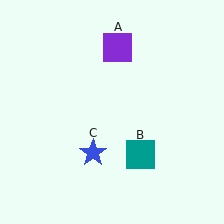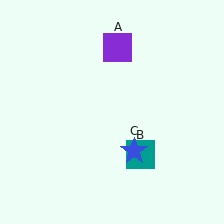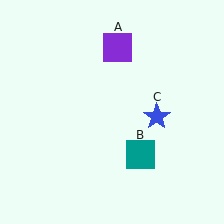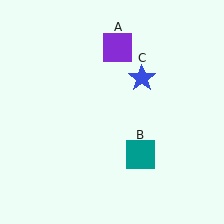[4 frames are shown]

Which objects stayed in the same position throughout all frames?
Purple square (object A) and teal square (object B) remained stationary.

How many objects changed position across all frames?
1 object changed position: blue star (object C).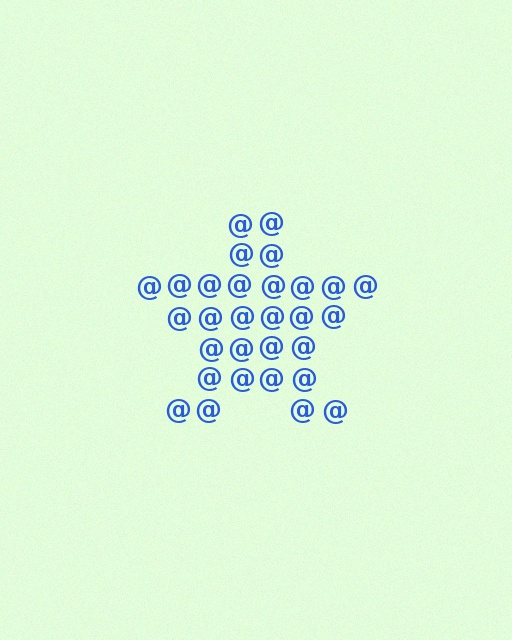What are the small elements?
The small elements are at signs.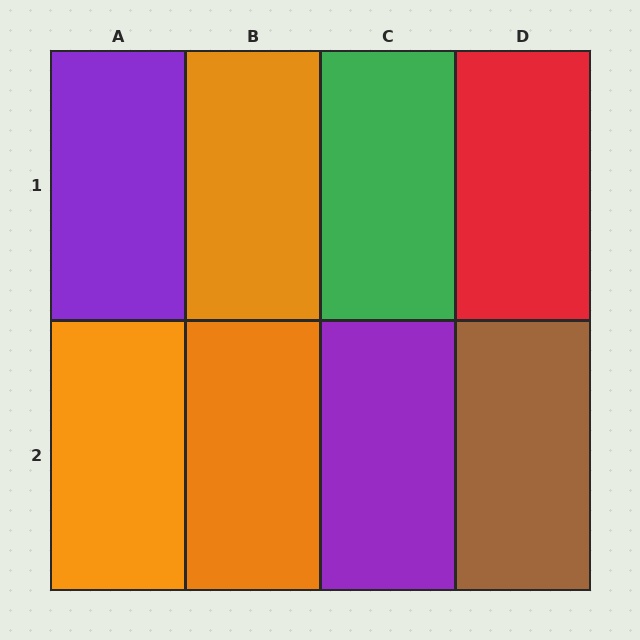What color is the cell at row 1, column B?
Orange.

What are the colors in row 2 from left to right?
Orange, orange, purple, brown.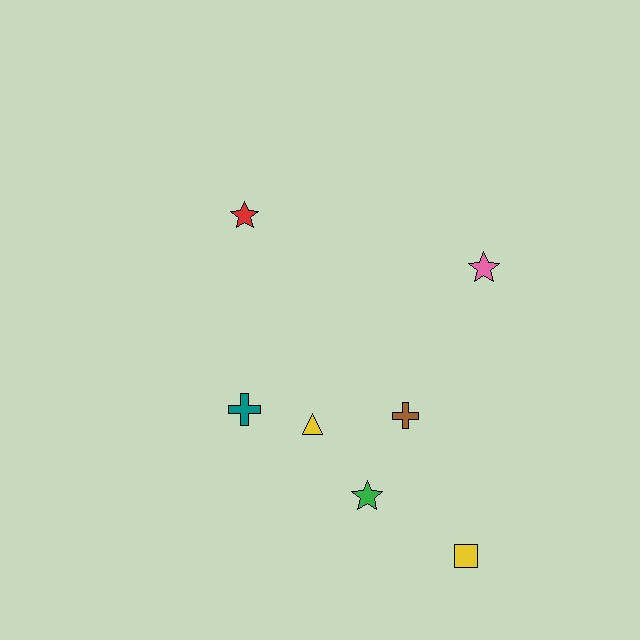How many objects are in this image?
There are 7 objects.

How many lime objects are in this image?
There are no lime objects.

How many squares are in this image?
There is 1 square.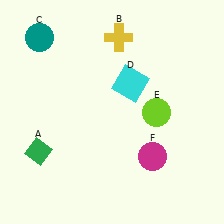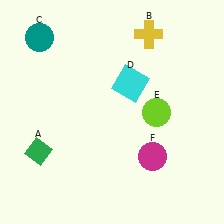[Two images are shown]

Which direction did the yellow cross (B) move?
The yellow cross (B) moved right.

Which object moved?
The yellow cross (B) moved right.